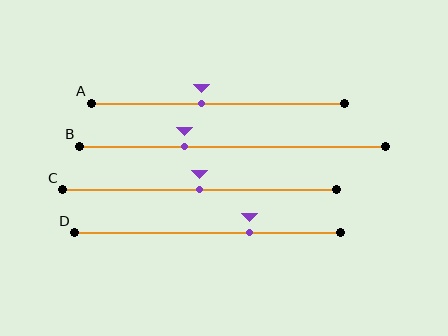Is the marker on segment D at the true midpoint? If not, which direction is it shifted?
No, the marker on segment D is shifted to the right by about 16% of the segment length.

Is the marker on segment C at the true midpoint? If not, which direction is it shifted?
Yes, the marker on segment C is at the true midpoint.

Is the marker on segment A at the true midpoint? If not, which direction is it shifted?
No, the marker on segment A is shifted to the left by about 7% of the segment length.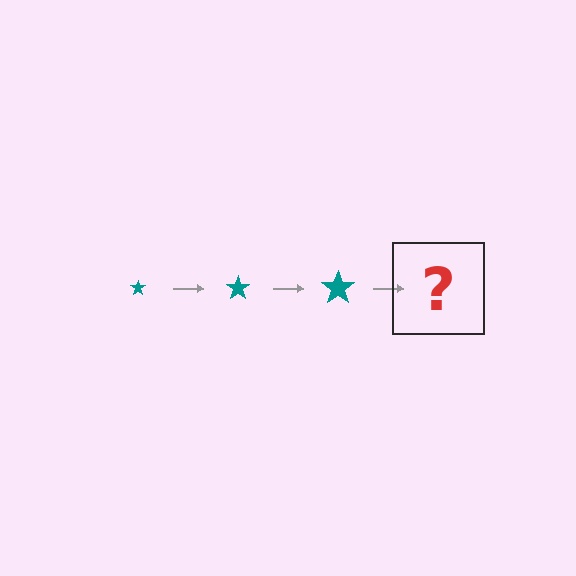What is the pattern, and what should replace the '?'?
The pattern is that the star gets progressively larger each step. The '?' should be a teal star, larger than the previous one.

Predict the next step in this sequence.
The next step is a teal star, larger than the previous one.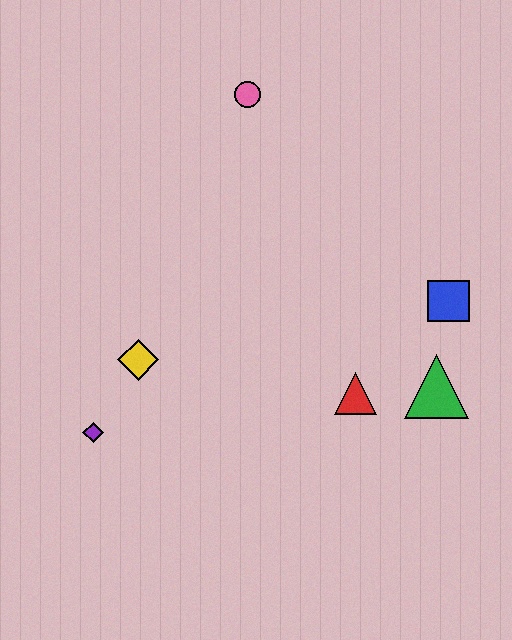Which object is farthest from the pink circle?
The purple diamond is farthest from the pink circle.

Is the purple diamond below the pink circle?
Yes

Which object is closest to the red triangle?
The green triangle is closest to the red triangle.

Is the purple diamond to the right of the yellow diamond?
No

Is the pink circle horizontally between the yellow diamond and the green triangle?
Yes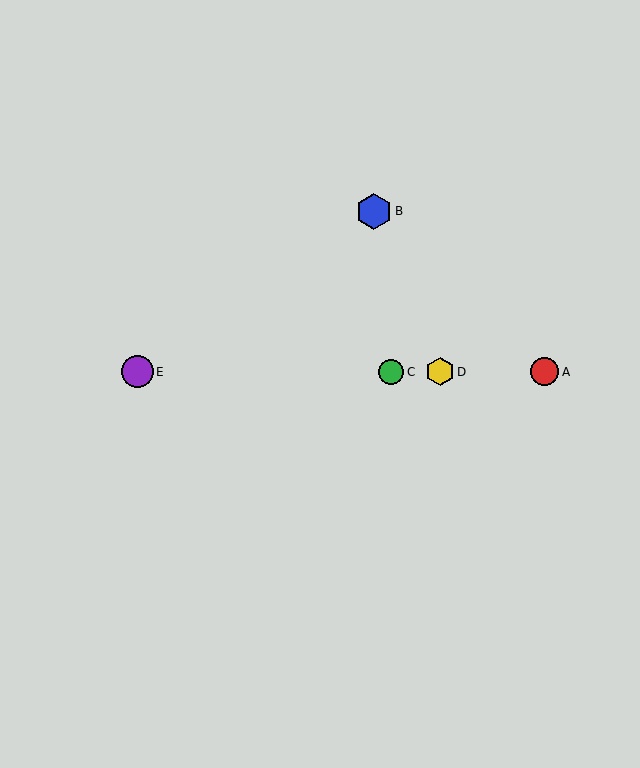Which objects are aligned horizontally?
Objects A, C, D, E are aligned horizontally.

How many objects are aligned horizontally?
4 objects (A, C, D, E) are aligned horizontally.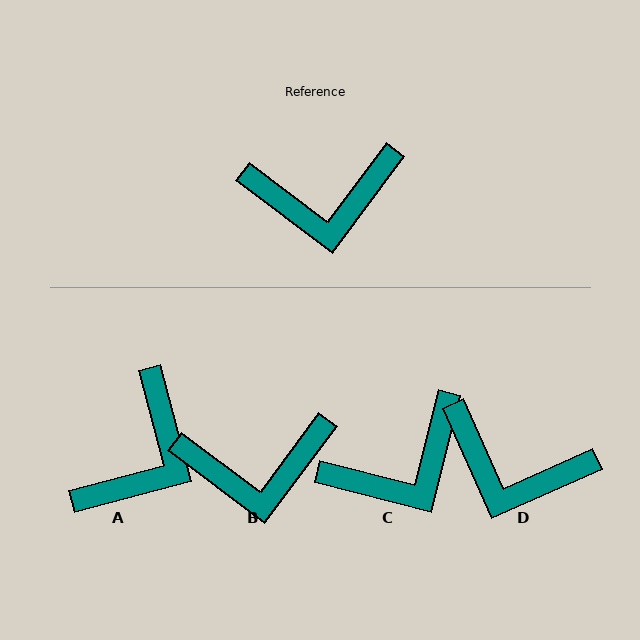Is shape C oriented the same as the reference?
No, it is off by about 23 degrees.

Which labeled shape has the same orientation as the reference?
B.